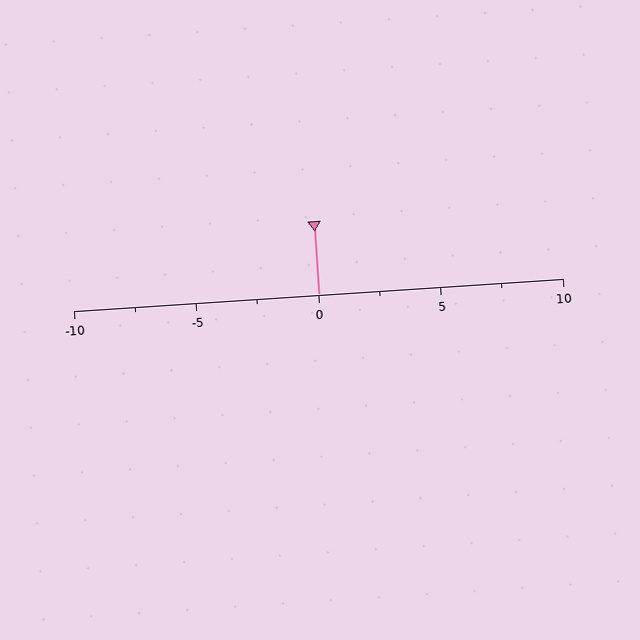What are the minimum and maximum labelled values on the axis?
The axis runs from -10 to 10.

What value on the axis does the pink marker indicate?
The marker indicates approximately 0.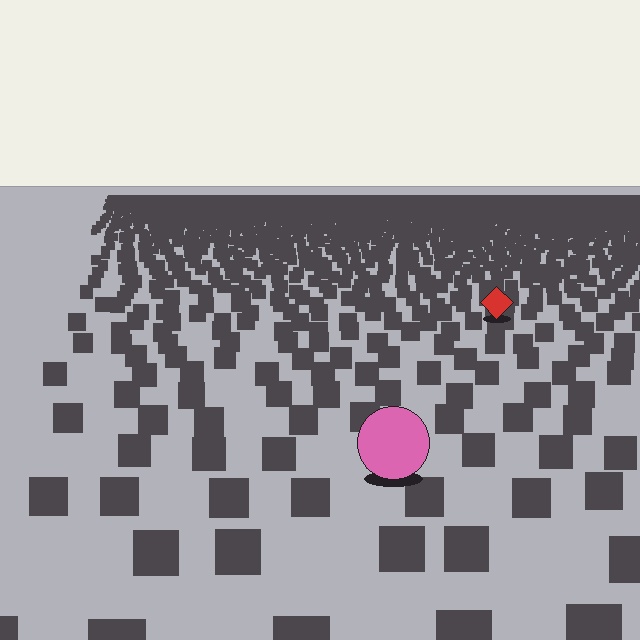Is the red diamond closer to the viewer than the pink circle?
No. The pink circle is closer — you can tell from the texture gradient: the ground texture is coarser near it.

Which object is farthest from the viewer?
The red diamond is farthest from the viewer. It appears smaller and the ground texture around it is denser.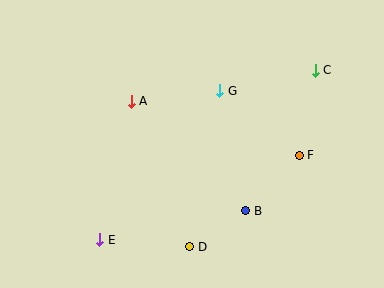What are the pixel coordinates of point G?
Point G is at (220, 91).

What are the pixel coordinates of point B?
Point B is at (246, 211).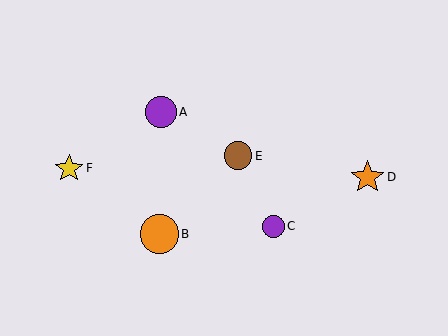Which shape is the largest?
The orange circle (labeled B) is the largest.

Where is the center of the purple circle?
The center of the purple circle is at (273, 226).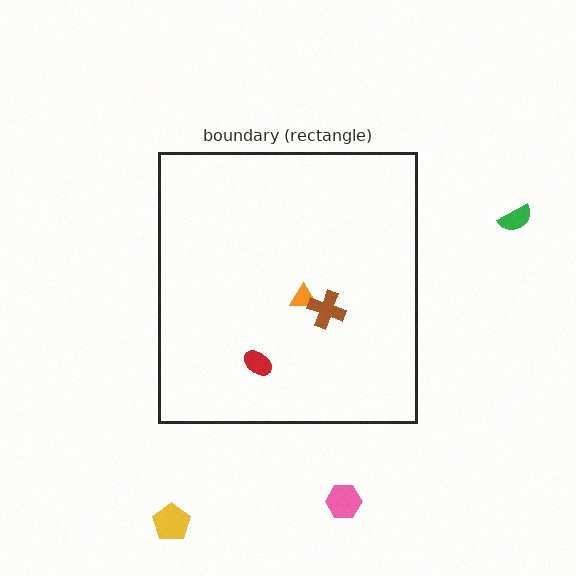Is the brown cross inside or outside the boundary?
Inside.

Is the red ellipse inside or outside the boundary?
Inside.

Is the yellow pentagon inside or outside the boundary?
Outside.